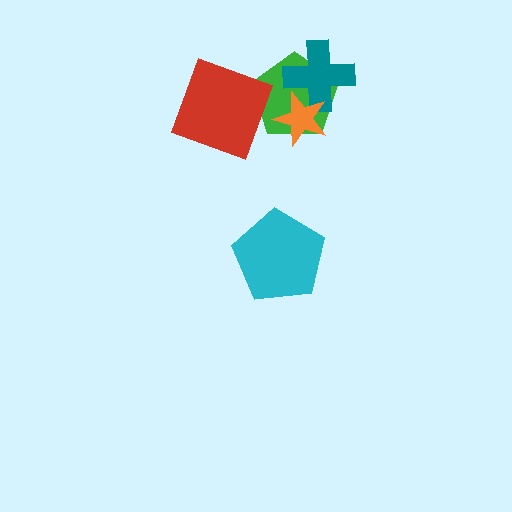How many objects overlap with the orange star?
2 objects overlap with the orange star.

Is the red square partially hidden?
No, no other shape covers it.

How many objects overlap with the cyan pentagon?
0 objects overlap with the cyan pentagon.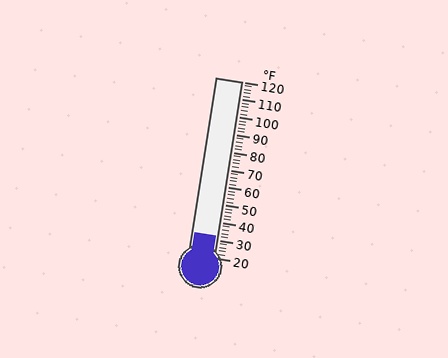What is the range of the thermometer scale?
The thermometer scale ranges from 20°F to 120°F.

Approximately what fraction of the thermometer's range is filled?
The thermometer is filled to approximately 10% of its range.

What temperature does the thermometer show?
The thermometer shows approximately 32°F.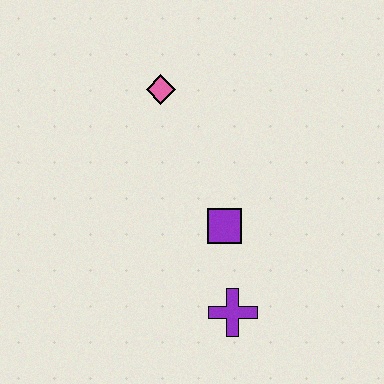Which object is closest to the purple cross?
The purple square is closest to the purple cross.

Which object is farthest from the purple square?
The pink diamond is farthest from the purple square.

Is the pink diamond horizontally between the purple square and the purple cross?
No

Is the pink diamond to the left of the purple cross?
Yes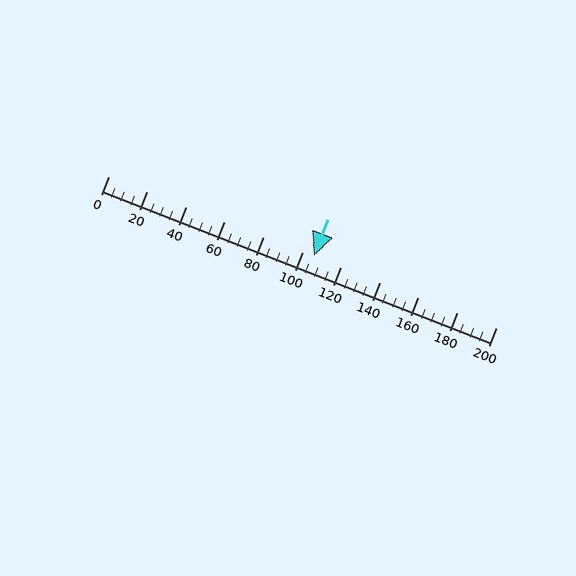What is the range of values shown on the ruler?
The ruler shows values from 0 to 200.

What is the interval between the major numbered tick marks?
The major tick marks are spaced 20 units apart.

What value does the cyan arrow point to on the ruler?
The cyan arrow points to approximately 106.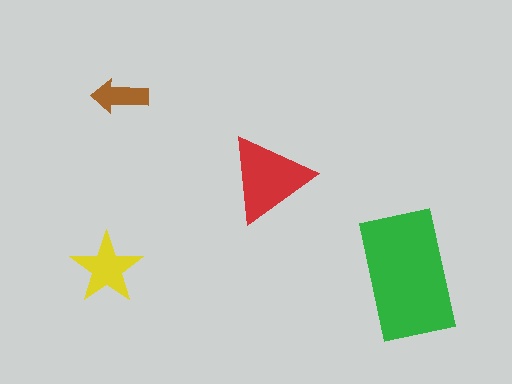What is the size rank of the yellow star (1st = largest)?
3rd.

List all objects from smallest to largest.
The brown arrow, the yellow star, the red triangle, the green rectangle.